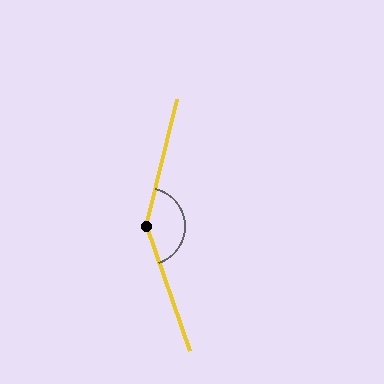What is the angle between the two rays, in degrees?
Approximately 147 degrees.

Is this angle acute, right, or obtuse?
It is obtuse.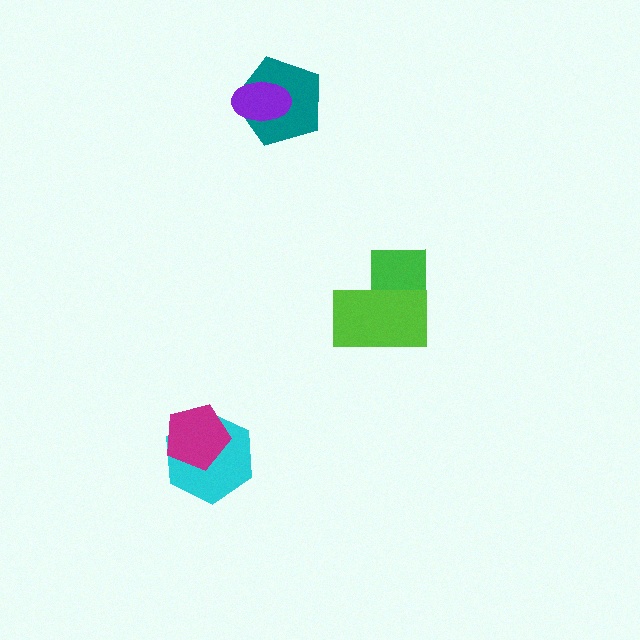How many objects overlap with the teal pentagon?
1 object overlaps with the teal pentagon.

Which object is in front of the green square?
The lime rectangle is in front of the green square.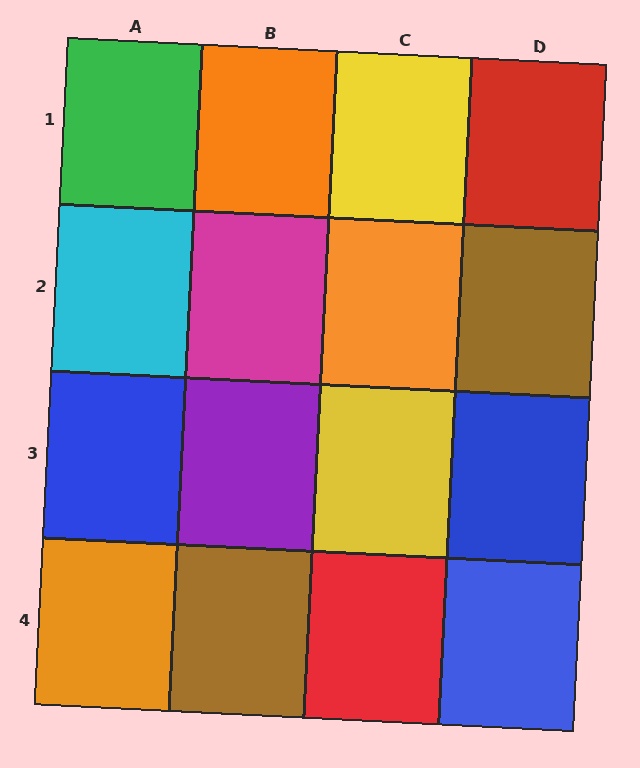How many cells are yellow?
2 cells are yellow.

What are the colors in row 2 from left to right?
Cyan, magenta, orange, brown.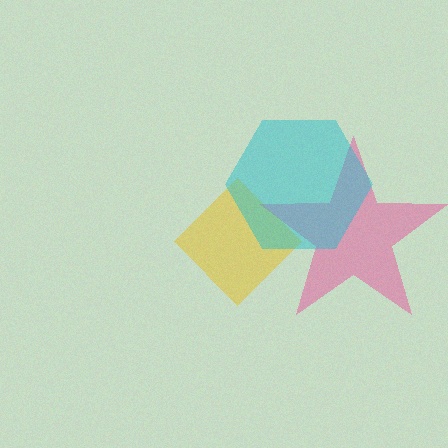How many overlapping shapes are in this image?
There are 3 overlapping shapes in the image.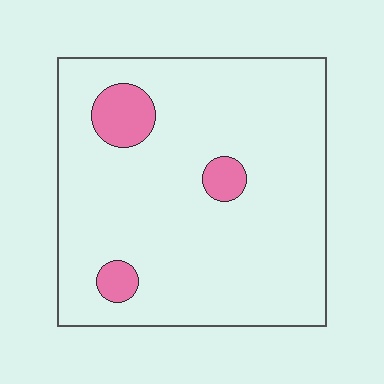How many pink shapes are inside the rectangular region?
3.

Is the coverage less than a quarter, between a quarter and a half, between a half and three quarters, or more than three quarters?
Less than a quarter.